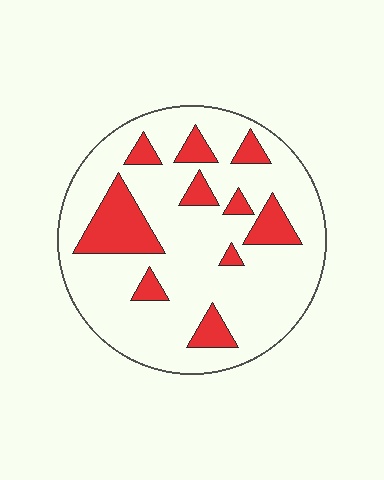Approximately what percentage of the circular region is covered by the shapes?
Approximately 20%.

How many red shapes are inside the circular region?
10.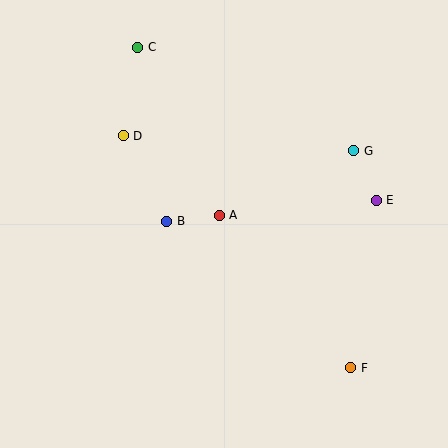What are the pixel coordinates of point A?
Point A is at (219, 215).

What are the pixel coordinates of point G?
Point G is at (354, 151).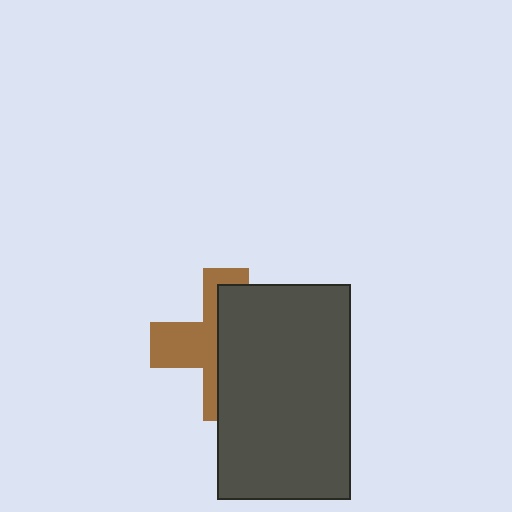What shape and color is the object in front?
The object in front is a dark gray rectangle.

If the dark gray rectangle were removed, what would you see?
You would see the complete brown cross.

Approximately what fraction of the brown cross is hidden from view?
Roughly 57% of the brown cross is hidden behind the dark gray rectangle.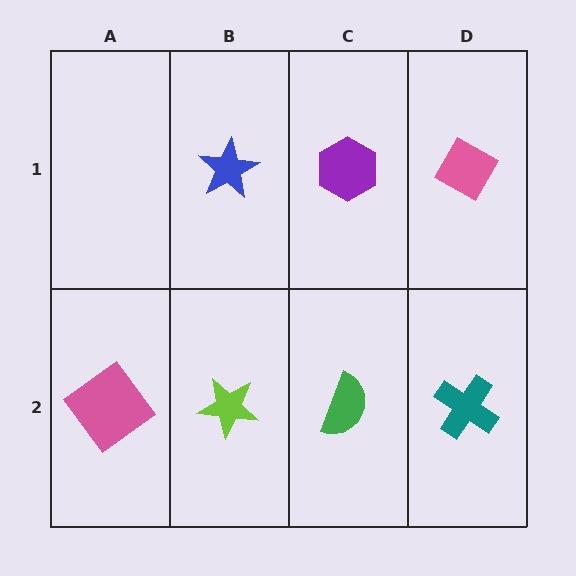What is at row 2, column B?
A lime star.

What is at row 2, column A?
A pink diamond.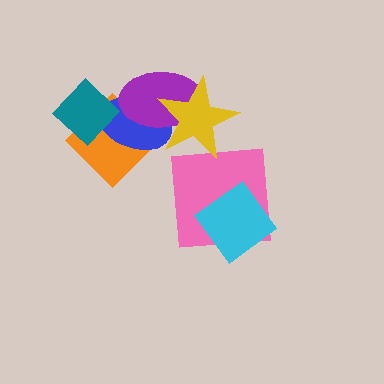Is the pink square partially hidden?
Yes, it is partially covered by another shape.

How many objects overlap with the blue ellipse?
4 objects overlap with the blue ellipse.